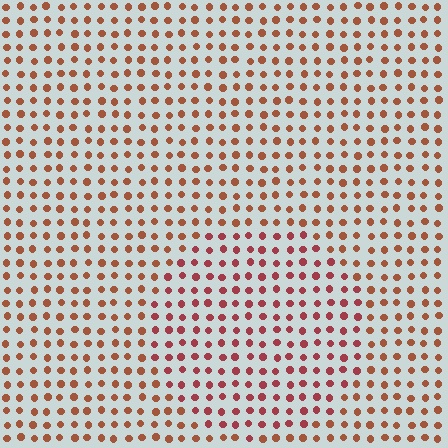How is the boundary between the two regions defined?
The boundary is defined purely by a slight shift in hue (about 24 degrees). Spacing, size, and orientation are identical on both sides.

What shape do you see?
I see a circle.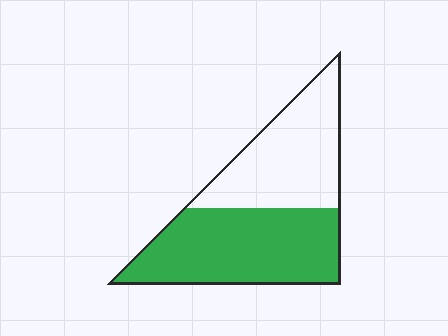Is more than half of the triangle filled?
Yes.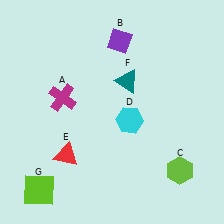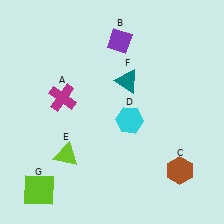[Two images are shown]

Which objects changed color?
C changed from lime to brown. E changed from red to lime.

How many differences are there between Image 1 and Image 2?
There are 2 differences between the two images.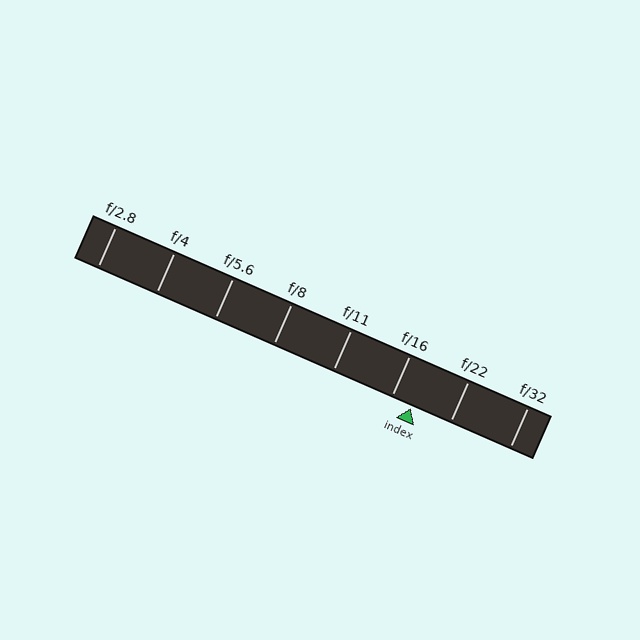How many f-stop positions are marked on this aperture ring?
There are 8 f-stop positions marked.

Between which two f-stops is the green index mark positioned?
The index mark is between f/16 and f/22.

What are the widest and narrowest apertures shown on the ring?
The widest aperture shown is f/2.8 and the narrowest is f/32.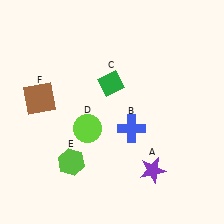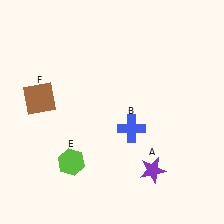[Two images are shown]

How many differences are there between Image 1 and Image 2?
There are 2 differences between the two images.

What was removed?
The lime circle (D), the green diamond (C) were removed in Image 2.